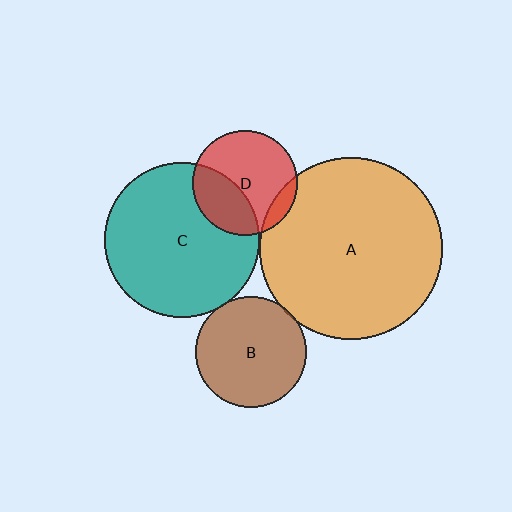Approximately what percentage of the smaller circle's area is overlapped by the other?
Approximately 5%.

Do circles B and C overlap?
Yes.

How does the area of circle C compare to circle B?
Approximately 2.0 times.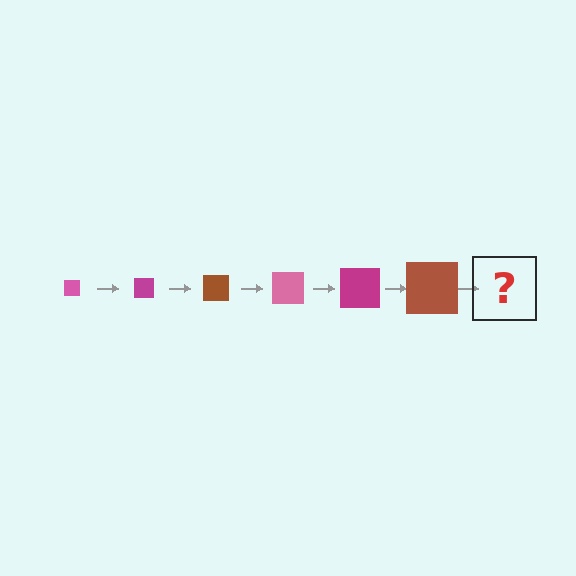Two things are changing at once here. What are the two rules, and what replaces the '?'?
The two rules are that the square grows larger each step and the color cycles through pink, magenta, and brown. The '?' should be a pink square, larger than the previous one.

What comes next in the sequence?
The next element should be a pink square, larger than the previous one.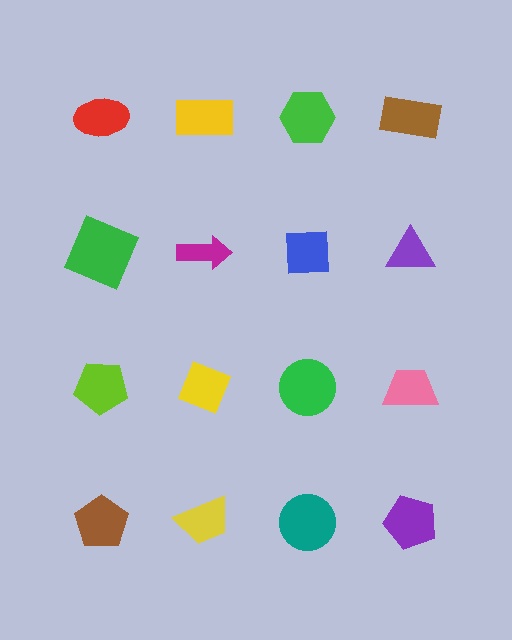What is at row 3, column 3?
A green circle.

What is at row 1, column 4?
A brown rectangle.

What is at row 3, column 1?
A lime pentagon.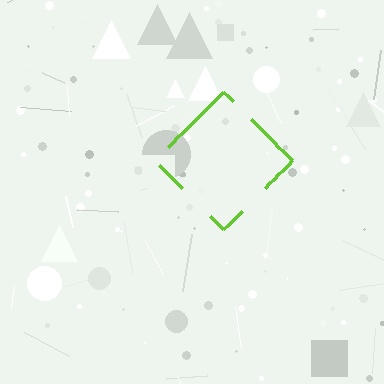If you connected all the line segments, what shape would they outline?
They would outline a diamond.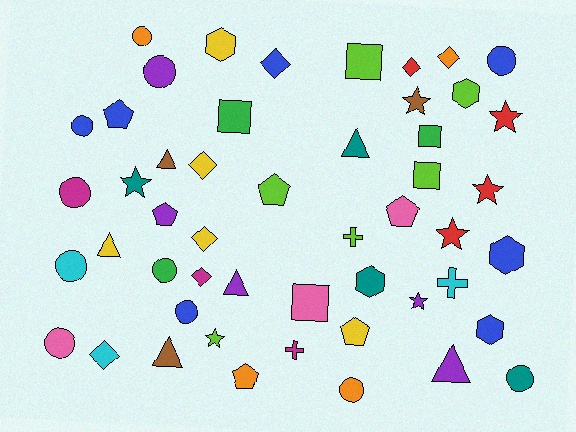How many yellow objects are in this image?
There are 5 yellow objects.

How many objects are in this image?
There are 50 objects.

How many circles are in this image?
There are 11 circles.